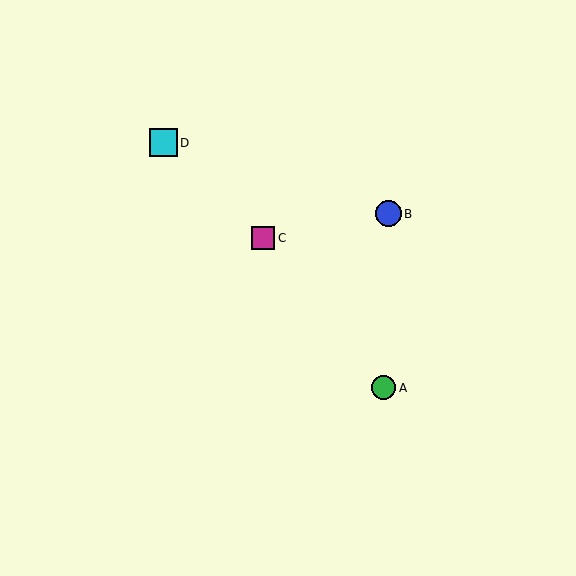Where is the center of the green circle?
The center of the green circle is at (384, 388).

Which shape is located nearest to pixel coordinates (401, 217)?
The blue circle (labeled B) at (388, 214) is nearest to that location.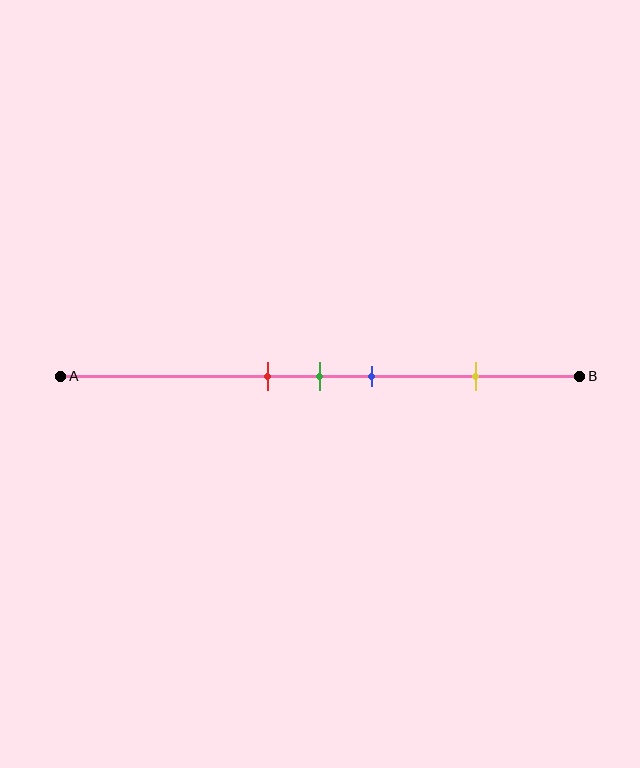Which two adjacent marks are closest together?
The red and green marks are the closest adjacent pair.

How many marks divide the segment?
There are 4 marks dividing the segment.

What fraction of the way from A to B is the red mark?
The red mark is approximately 40% (0.4) of the way from A to B.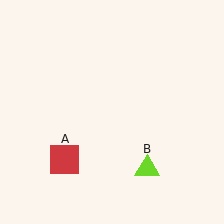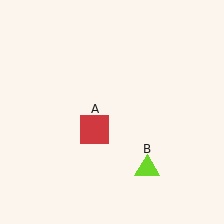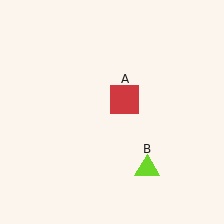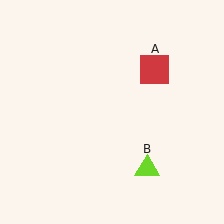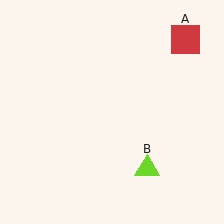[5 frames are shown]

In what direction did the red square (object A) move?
The red square (object A) moved up and to the right.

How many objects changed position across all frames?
1 object changed position: red square (object A).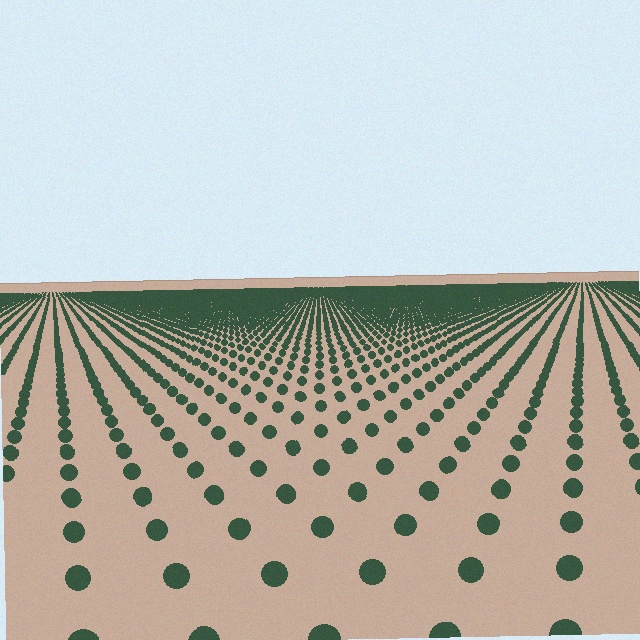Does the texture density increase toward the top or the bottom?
Density increases toward the top.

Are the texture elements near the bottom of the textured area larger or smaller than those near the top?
Larger. Near the bottom, elements are closer to the viewer and appear at a bigger on-screen size.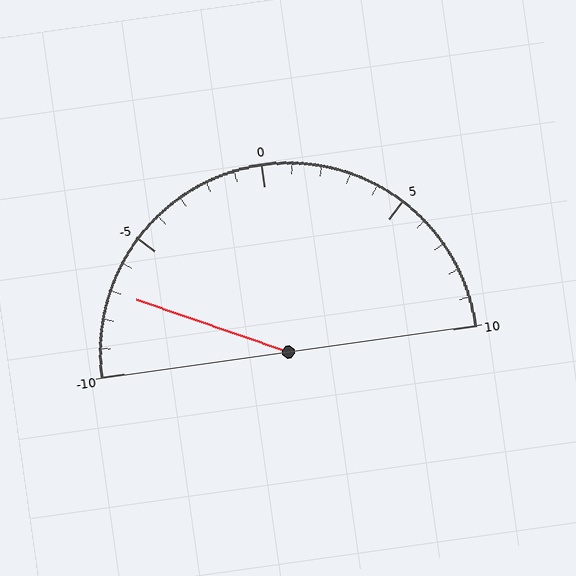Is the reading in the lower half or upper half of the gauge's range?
The reading is in the lower half of the range (-10 to 10).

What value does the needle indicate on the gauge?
The needle indicates approximately -7.